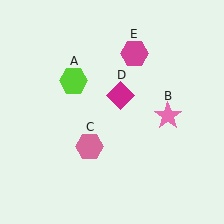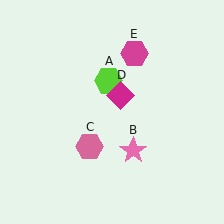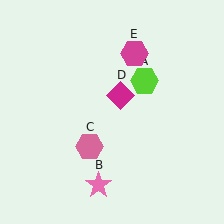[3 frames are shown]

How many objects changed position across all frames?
2 objects changed position: lime hexagon (object A), pink star (object B).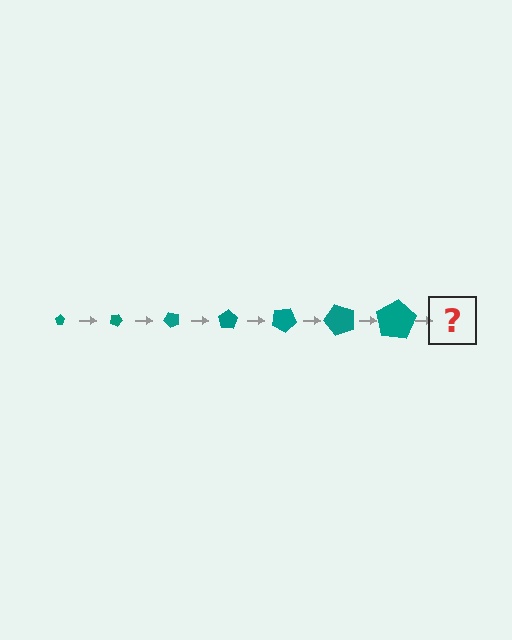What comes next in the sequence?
The next element should be a pentagon, larger than the previous one and rotated 175 degrees from the start.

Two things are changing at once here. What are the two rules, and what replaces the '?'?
The two rules are that the pentagon grows larger each step and it rotates 25 degrees each step. The '?' should be a pentagon, larger than the previous one and rotated 175 degrees from the start.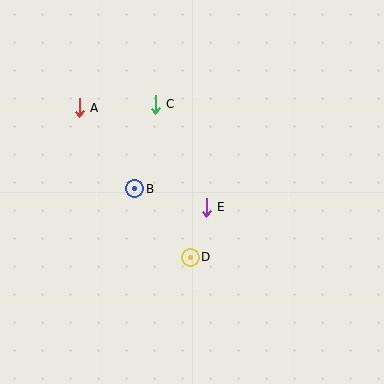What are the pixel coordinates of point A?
Point A is at (79, 108).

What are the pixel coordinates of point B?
Point B is at (135, 189).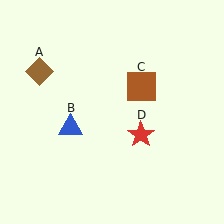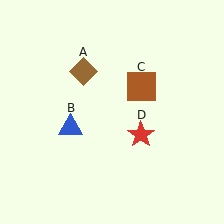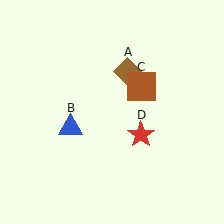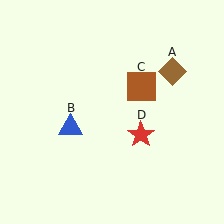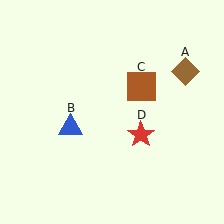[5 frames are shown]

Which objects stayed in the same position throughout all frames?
Blue triangle (object B) and brown square (object C) and red star (object D) remained stationary.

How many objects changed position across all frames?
1 object changed position: brown diamond (object A).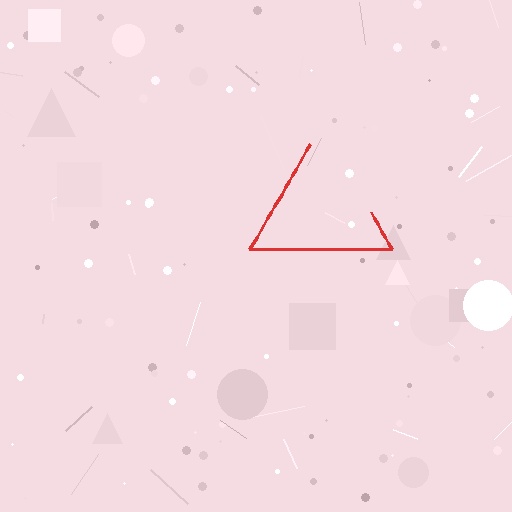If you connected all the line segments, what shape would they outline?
They would outline a triangle.